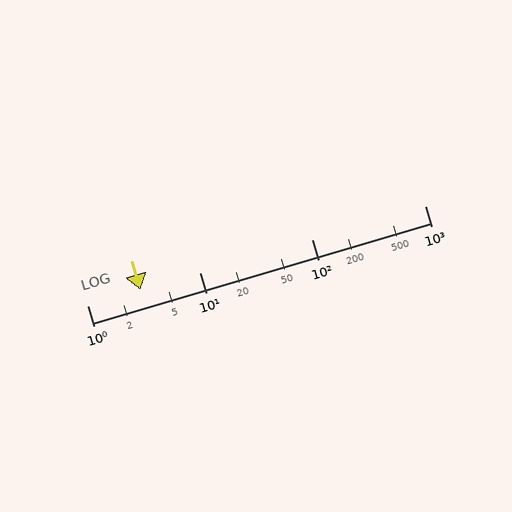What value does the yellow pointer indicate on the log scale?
The pointer indicates approximately 3.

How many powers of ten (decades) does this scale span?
The scale spans 3 decades, from 1 to 1000.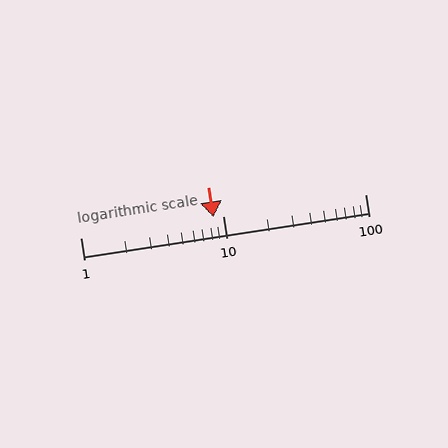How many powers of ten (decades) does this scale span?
The scale spans 2 decades, from 1 to 100.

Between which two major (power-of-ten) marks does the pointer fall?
The pointer is between 1 and 10.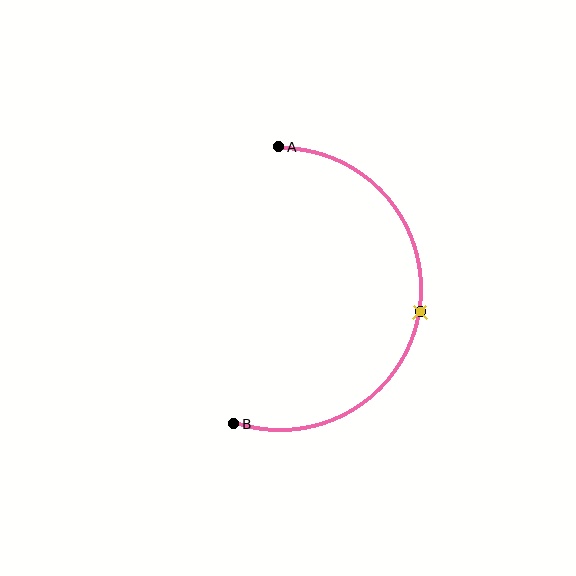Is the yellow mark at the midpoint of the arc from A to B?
Yes. The yellow mark lies on the arc at equal arc-length from both A and B — it is the arc midpoint.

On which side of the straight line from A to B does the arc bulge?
The arc bulges to the right of the straight line connecting A and B.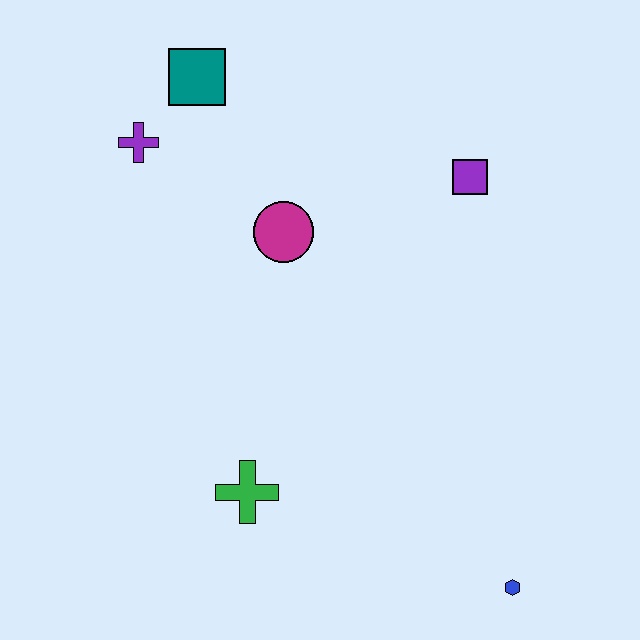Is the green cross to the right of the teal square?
Yes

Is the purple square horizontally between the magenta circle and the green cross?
No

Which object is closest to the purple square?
The magenta circle is closest to the purple square.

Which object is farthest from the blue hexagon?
The teal square is farthest from the blue hexagon.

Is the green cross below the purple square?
Yes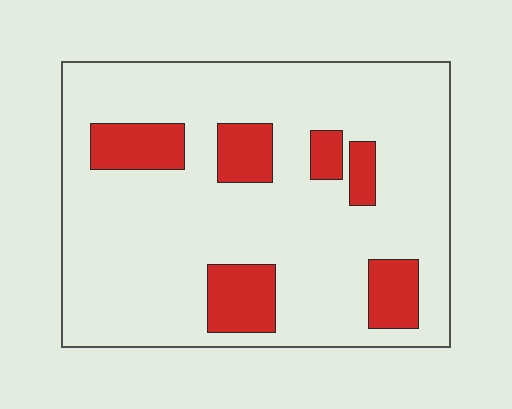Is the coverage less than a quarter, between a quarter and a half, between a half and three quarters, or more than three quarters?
Less than a quarter.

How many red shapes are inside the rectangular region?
6.